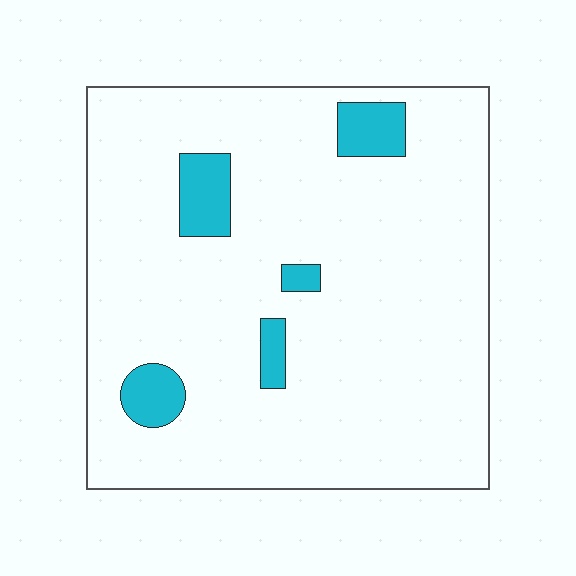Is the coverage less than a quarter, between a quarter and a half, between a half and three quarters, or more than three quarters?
Less than a quarter.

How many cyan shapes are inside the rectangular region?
5.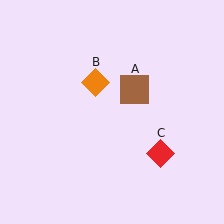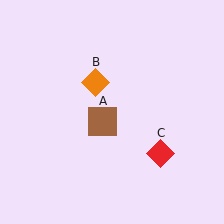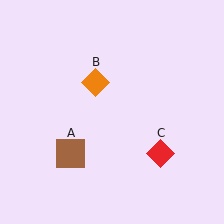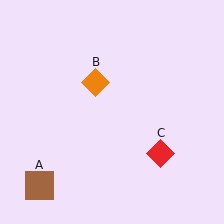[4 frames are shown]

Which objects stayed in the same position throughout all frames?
Orange diamond (object B) and red diamond (object C) remained stationary.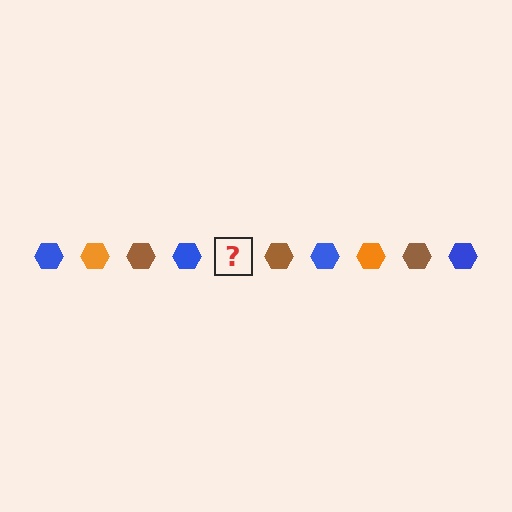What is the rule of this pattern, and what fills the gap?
The rule is that the pattern cycles through blue, orange, brown hexagons. The gap should be filled with an orange hexagon.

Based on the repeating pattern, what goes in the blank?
The blank should be an orange hexagon.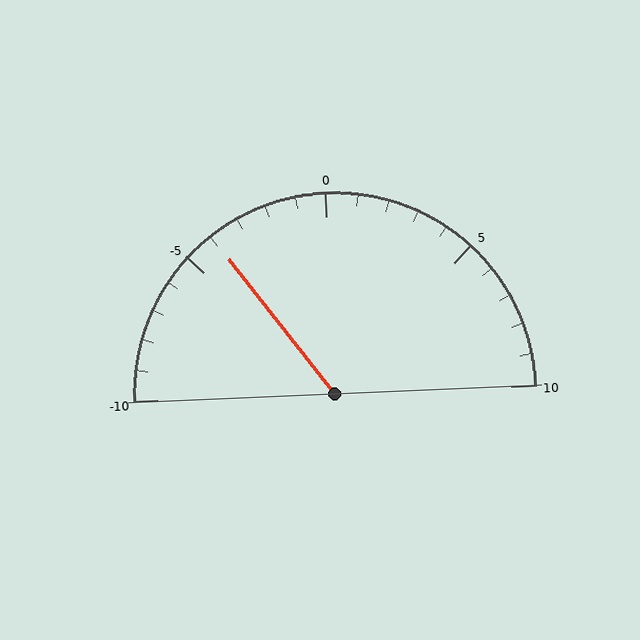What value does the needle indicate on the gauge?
The needle indicates approximately -4.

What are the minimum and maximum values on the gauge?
The gauge ranges from -10 to 10.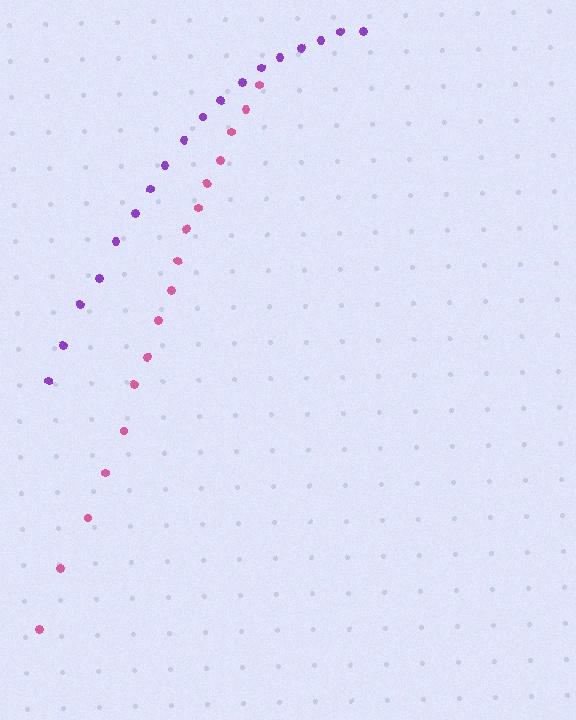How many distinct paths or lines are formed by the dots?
There are 2 distinct paths.